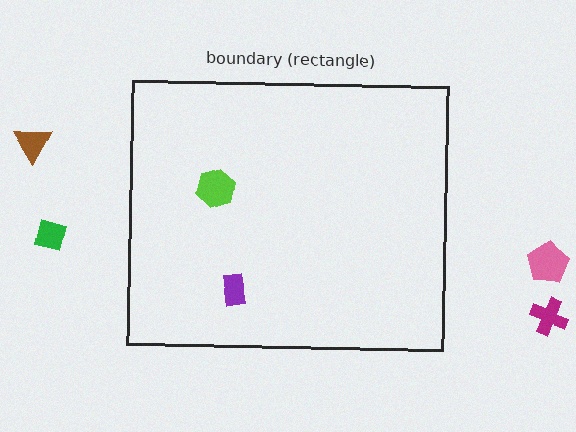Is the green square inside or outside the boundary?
Outside.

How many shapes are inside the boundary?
2 inside, 4 outside.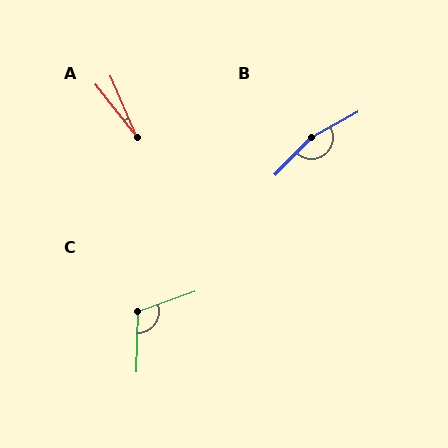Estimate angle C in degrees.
Approximately 110 degrees.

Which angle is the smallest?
A, at approximately 15 degrees.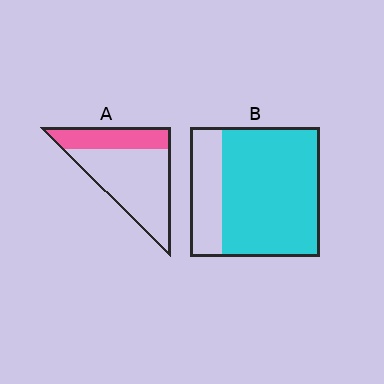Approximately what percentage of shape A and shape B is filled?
A is approximately 30% and B is approximately 75%.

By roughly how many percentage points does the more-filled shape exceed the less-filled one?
By roughly 45 percentage points (B over A).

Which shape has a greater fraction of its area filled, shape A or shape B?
Shape B.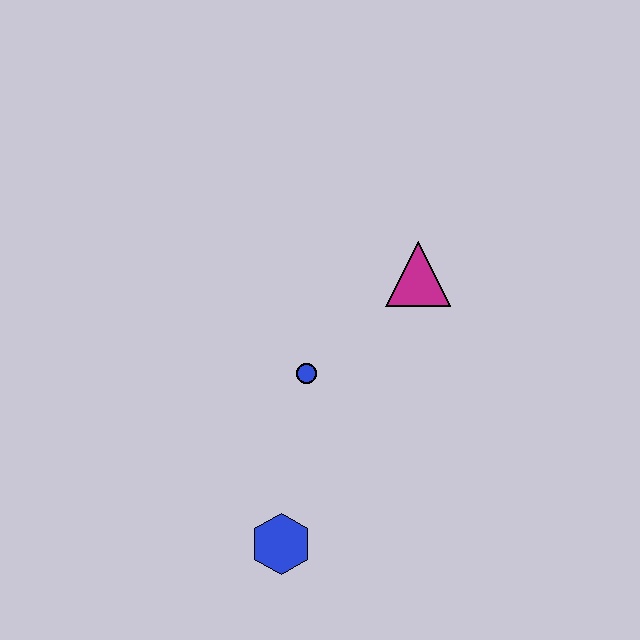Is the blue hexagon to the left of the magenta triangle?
Yes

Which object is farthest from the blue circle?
The blue hexagon is farthest from the blue circle.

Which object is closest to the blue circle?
The magenta triangle is closest to the blue circle.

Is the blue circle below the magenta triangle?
Yes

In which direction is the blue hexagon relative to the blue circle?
The blue hexagon is below the blue circle.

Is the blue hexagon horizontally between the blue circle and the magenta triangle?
No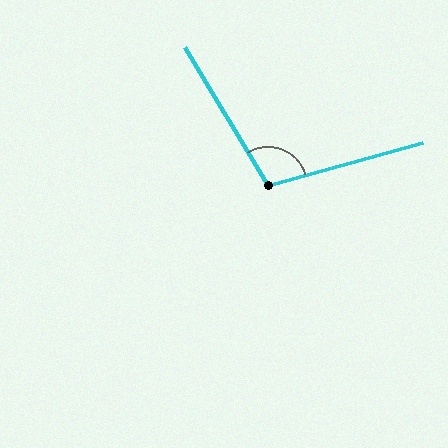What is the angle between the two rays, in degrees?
Approximately 105 degrees.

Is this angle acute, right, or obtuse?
It is obtuse.